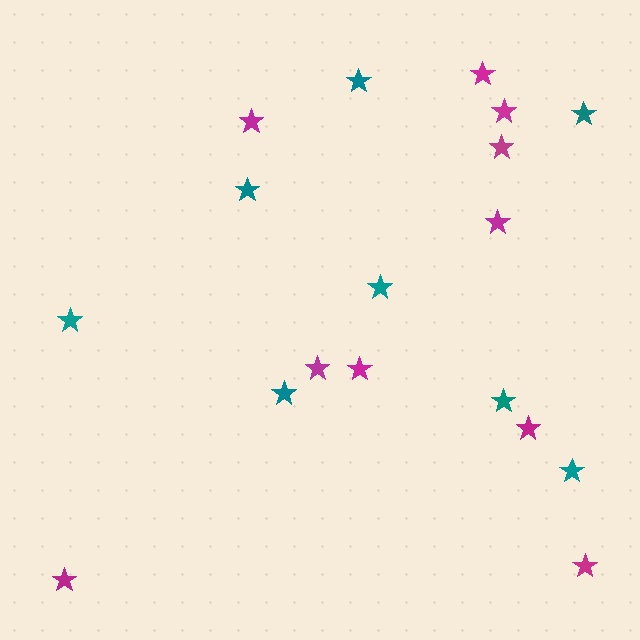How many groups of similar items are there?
There are 2 groups: one group of magenta stars (10) and one group of teal stars (8).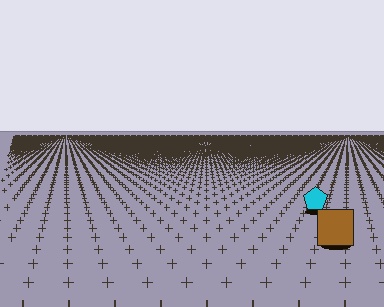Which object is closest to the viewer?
The brown square is closest. The texture marks near it are larger and more spread out.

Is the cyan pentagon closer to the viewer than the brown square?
No. The brown square is closer — you can tell from the texture gradient: the ground texture is coarser near it.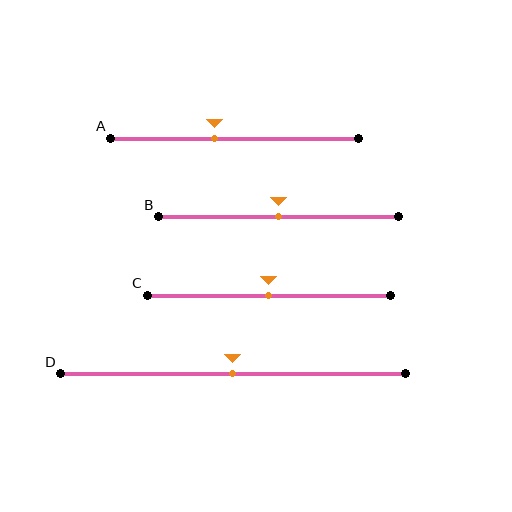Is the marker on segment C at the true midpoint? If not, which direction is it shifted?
Yes, the marker on segment C is at the true midpoint.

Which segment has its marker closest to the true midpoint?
Segment B has its marker closest to the true midpoint.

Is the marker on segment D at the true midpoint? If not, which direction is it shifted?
Yes, the marker on segment D is at the true midpoint.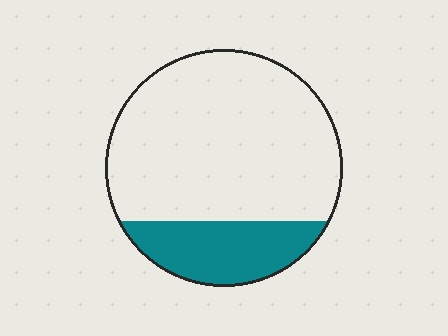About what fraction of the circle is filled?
About one quarter (1/4).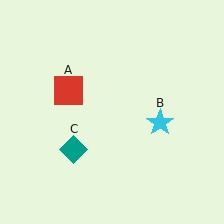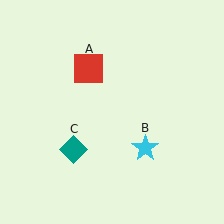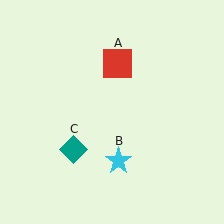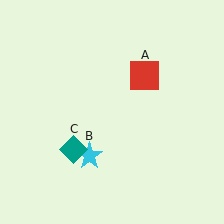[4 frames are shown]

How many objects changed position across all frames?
2 objects changed position: red square (object A), cyan star (object B).